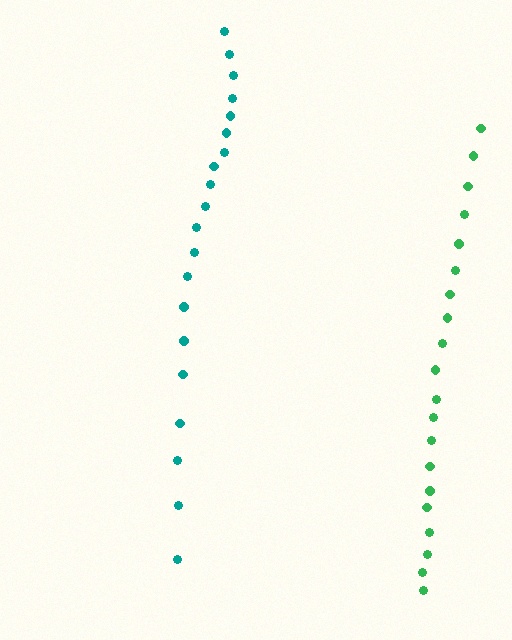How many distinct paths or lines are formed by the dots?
There are 2 distinct paths.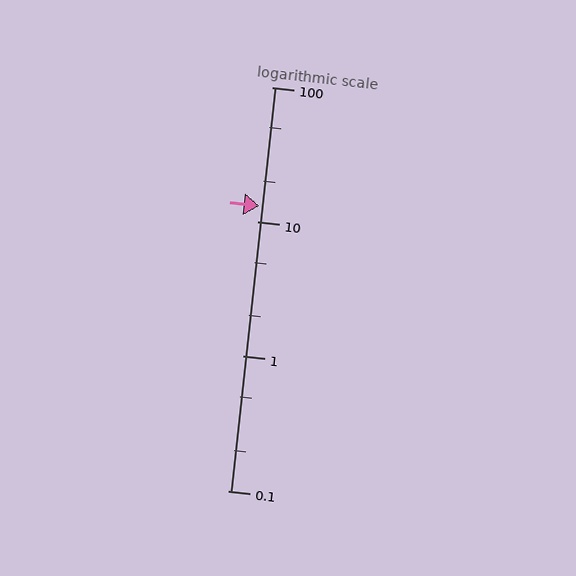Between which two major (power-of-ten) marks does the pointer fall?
The pointer is between 10 and 100.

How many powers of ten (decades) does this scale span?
The scale spans 3 decades, from 0.1 to 100.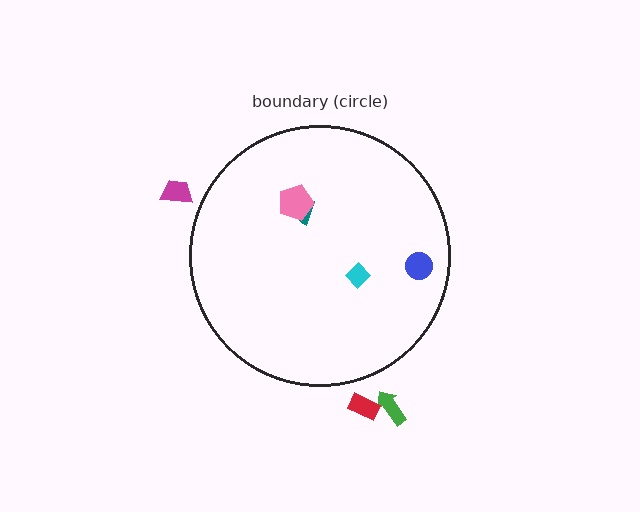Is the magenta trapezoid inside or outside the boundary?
Outside.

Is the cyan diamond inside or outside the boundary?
Inside.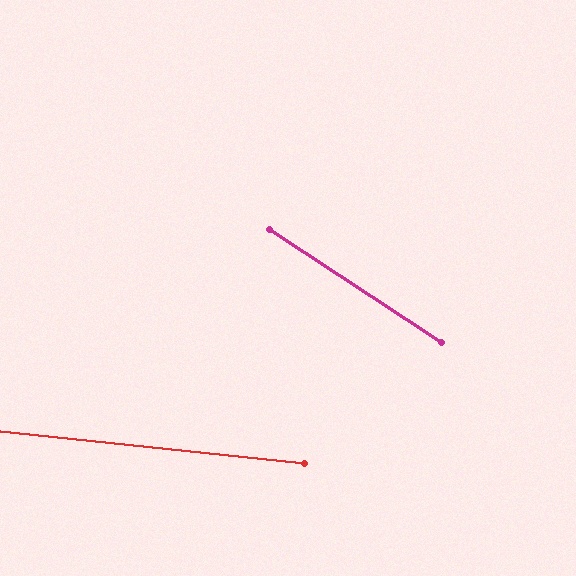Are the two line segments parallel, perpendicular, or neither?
Neither parallel nor perpendicular — they differ by about 27°.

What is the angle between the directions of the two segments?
Approximately 27 degrees.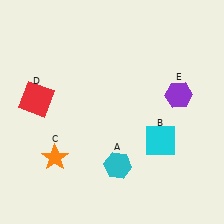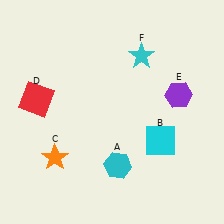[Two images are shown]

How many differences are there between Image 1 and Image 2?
There is 1 difference between the two images.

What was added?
A cyan star (F) was added in Image 2.